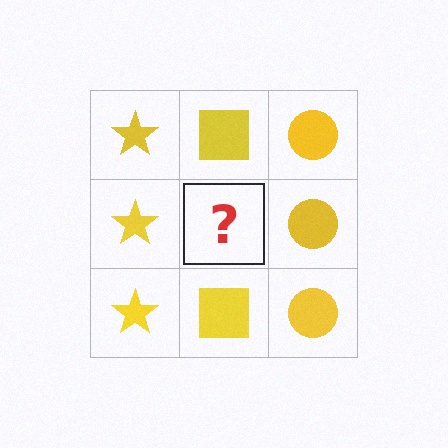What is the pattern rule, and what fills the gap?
The rule is that each column has a consistent shape. The gap should be filled with a yellow square.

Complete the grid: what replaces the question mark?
The question mark should be replaced with a yellow square.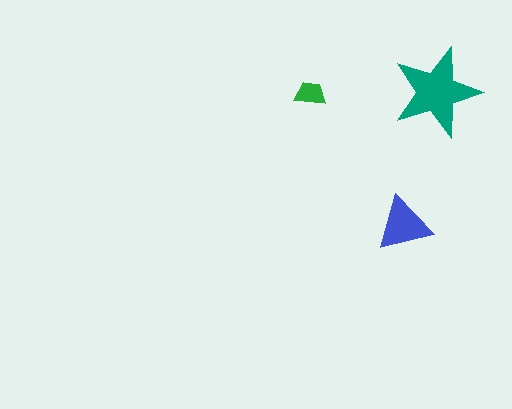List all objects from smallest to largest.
The green trapezoid, the blue triangle, the teal star.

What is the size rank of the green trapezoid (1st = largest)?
3rd.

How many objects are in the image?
There are 3 objects in the image.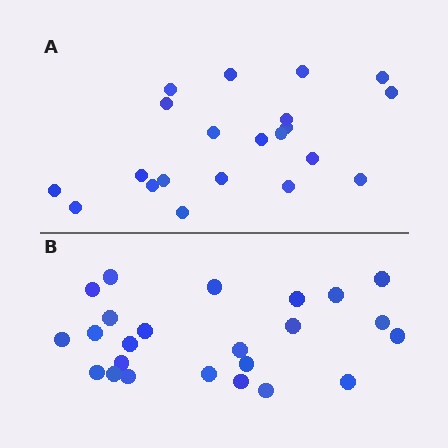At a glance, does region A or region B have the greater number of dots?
Region B (the bottom region) has more dots.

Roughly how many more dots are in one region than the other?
Region B has just a few more — roughly 2 or 3 more dots than region A.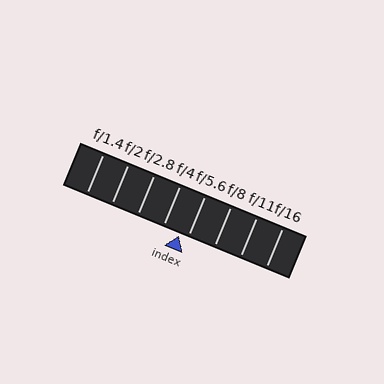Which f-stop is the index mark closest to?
The index mark is closest to f/5.6.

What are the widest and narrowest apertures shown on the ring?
The widest aperture shown is f/1.4 and the narrowest is f/16.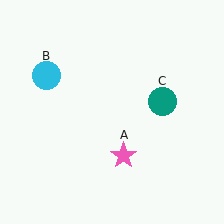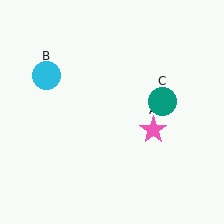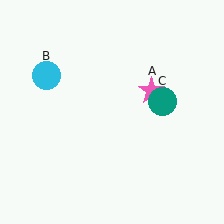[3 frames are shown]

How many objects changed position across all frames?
1 object changed position: pink star (object A).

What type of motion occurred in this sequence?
The pink star (object A) rotated counterclockwise around the center of the scene.